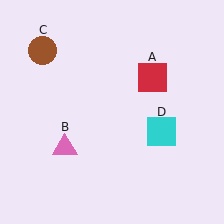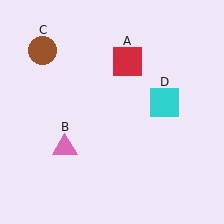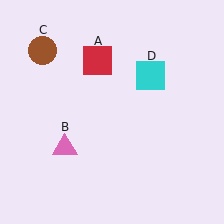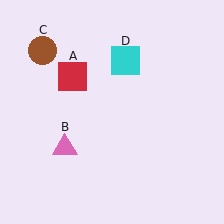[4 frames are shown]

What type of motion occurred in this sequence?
The red square (object A), cyan square (object D) rotated counterclockwise around the center of the scene.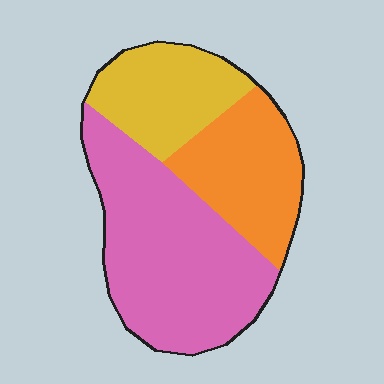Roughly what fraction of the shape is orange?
Orange covers around 25% of the shape.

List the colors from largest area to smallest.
From largest to smallest: pink, orange, yellow.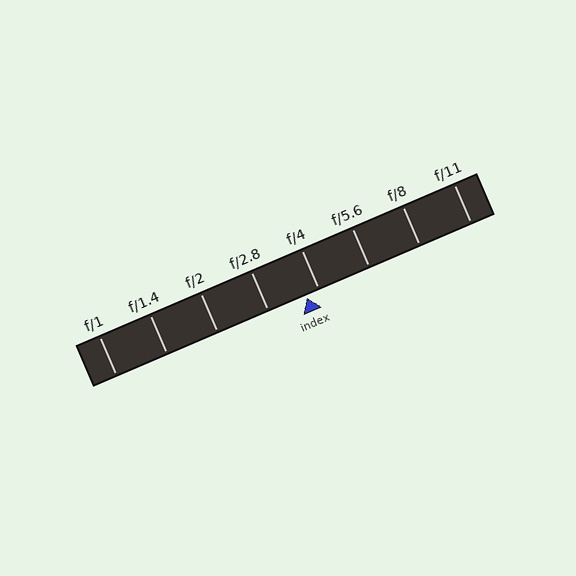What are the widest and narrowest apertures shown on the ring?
The widest aperture shown is f/1 and the narrowest is f/11.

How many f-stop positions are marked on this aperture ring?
There are 8 f-stop positions marked.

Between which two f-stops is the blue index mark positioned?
The index mark is between f/2.8 and f/4.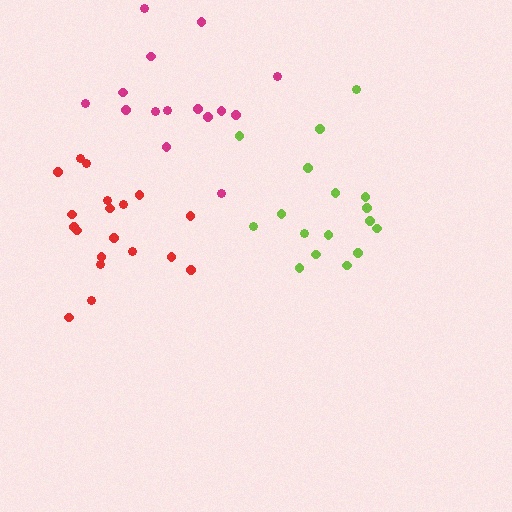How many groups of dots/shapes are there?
There are 3 groups.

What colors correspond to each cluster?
The clusters are colored: magenta, red, lime.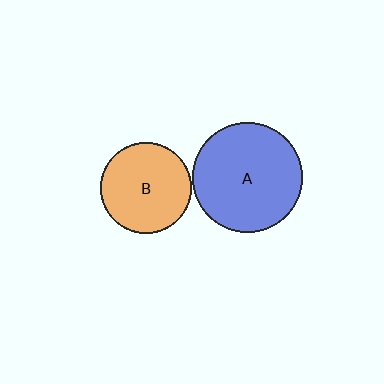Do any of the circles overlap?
No, none of the circles overlap.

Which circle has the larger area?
Circle A (blue).